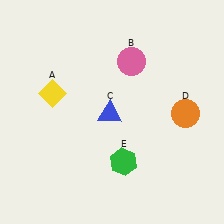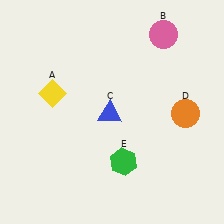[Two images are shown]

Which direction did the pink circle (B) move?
The pink circle (B) moved right.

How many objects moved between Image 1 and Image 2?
1 object moved between the two images.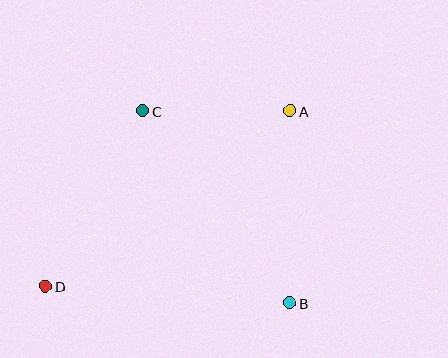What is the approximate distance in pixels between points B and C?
The distance between B and C is approximately 242 pixels.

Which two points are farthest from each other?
Points A and D are farthest from each other.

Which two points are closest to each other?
Points A and C are closest to each other.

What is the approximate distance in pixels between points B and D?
The distance between B and D is approximately 245 pixels.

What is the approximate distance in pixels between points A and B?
The distance between A and B is approximately 192 pixels.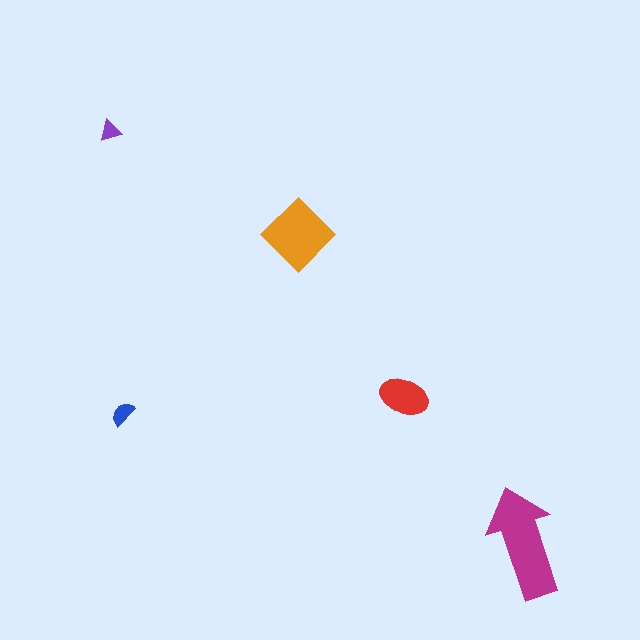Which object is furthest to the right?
The magenta arrow is rightmost.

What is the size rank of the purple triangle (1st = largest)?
5th.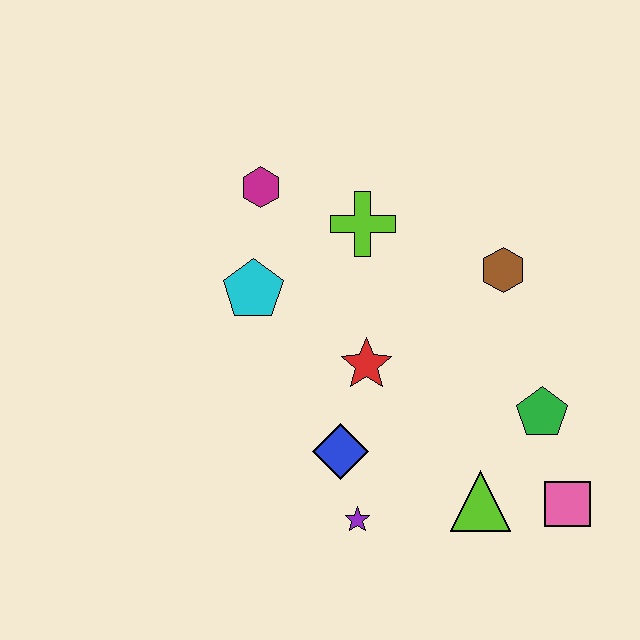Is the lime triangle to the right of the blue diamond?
Yes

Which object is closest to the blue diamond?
The purple star is closest to the blue diamond.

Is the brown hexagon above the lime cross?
No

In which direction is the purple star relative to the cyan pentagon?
The purple star is below the cyan pentagon.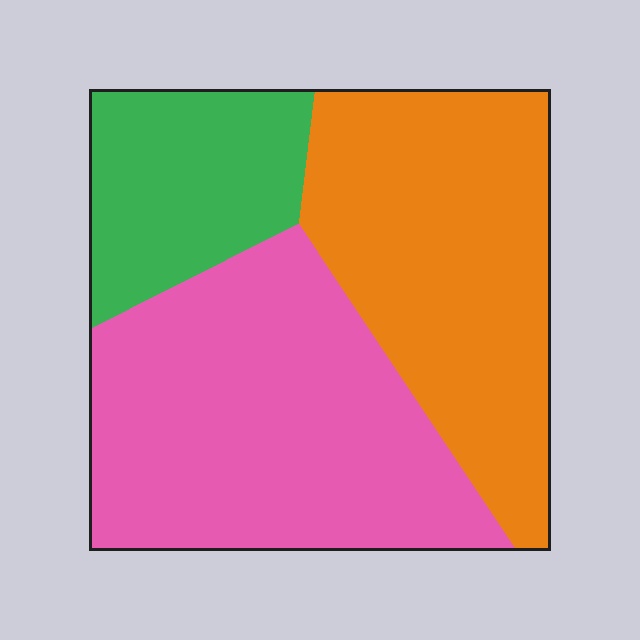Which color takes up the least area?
Green, at roughly 20%.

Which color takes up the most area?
Pink, at roughly 45%.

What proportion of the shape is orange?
Orange covers around 35% of the shape.